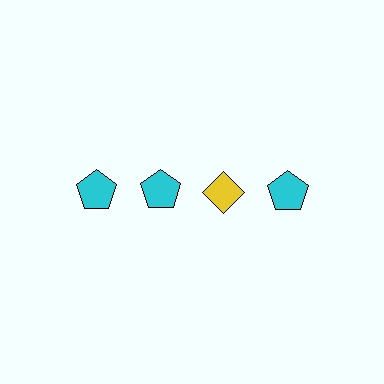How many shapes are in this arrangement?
There are 4 shapes arranged in a grid pattern.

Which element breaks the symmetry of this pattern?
The yellow diamond in the top row, center column breaks the symmetry. All other shapes are cyan pentagons.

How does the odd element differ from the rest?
It differs in both color (yellow instead of cyan) and shape (diamond instead of pentagon).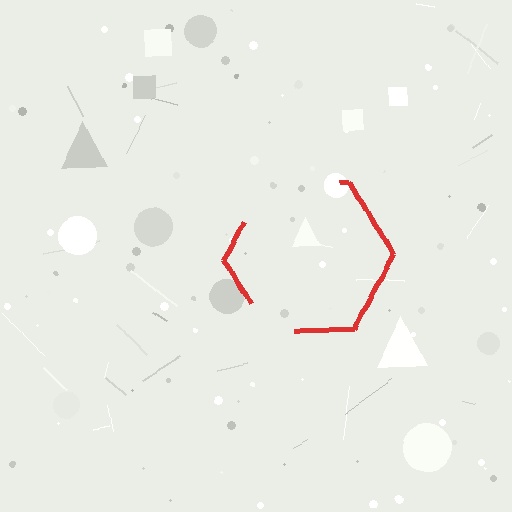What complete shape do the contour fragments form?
The contour fragments form a hexagon.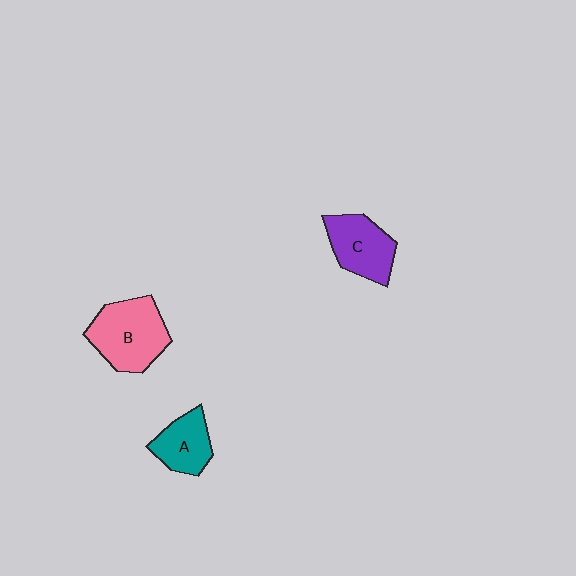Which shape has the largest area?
Shape B (pink).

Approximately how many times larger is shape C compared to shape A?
Approximately 1.2 times.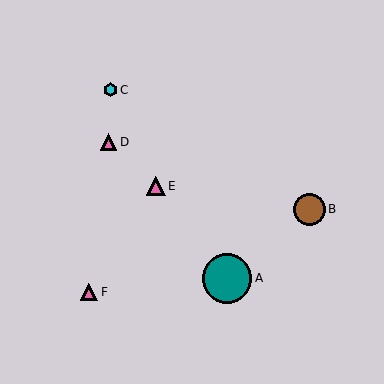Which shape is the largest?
The teal circle (labeled A) is the largest.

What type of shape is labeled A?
Shape A is a teal circle.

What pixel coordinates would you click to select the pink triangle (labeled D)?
Click at (108, 142) to select the pink triangle D.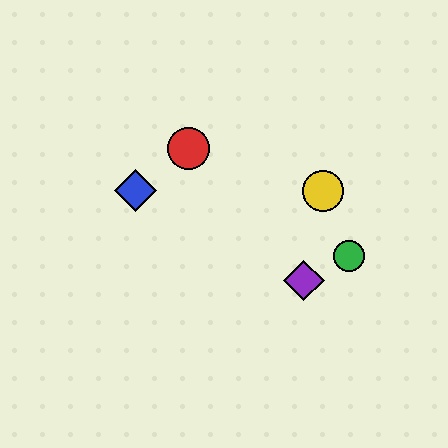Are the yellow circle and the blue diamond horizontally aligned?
Yes, both are at y≈191.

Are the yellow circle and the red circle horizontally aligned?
No, the yellow circle is at y≈191 and the red circle is at y≈149.